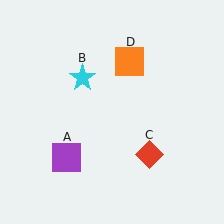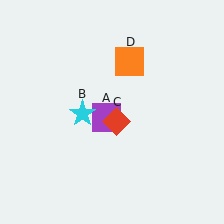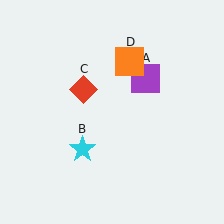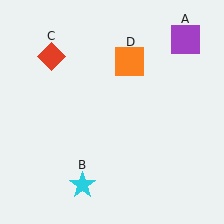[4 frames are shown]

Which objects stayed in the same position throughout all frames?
Orange square (object D) remained stationary.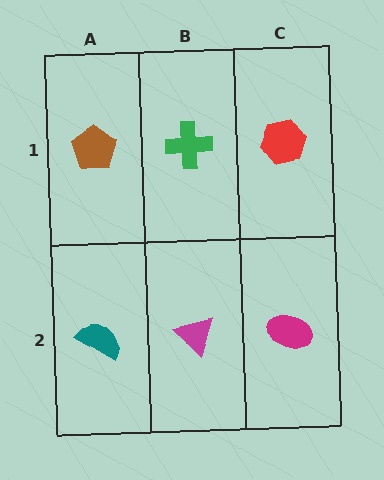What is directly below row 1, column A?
A teal semicircle.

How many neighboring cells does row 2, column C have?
2.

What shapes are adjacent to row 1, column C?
A magenta ellipse (row 2, column C), a green cross (row 1, column B).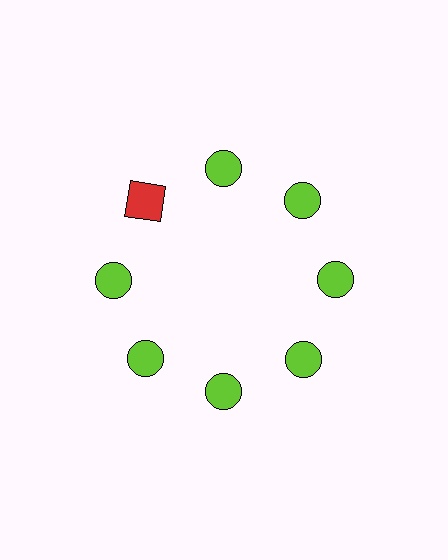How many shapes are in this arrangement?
There are 8 shapes arranged in a ring pattern.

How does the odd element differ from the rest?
It differs in both color (red instead of lime) and shape (square instead of circle).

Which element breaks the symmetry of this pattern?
The red square at roughly the 10 o'clock position breaks the symmetry. All other shapes are lime circles.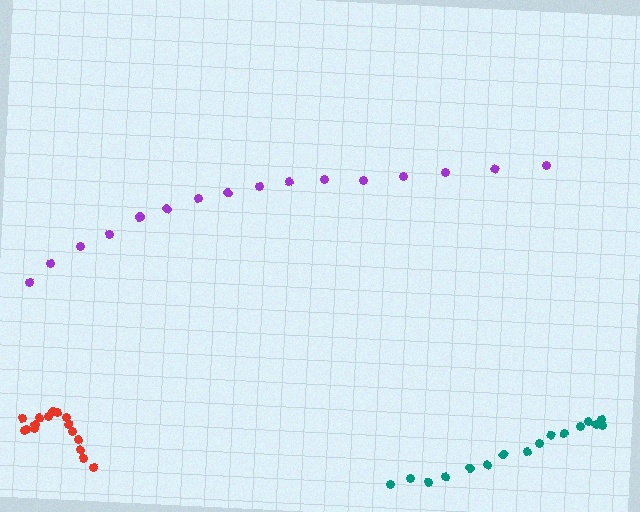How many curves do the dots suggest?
There are 3 distinct paths.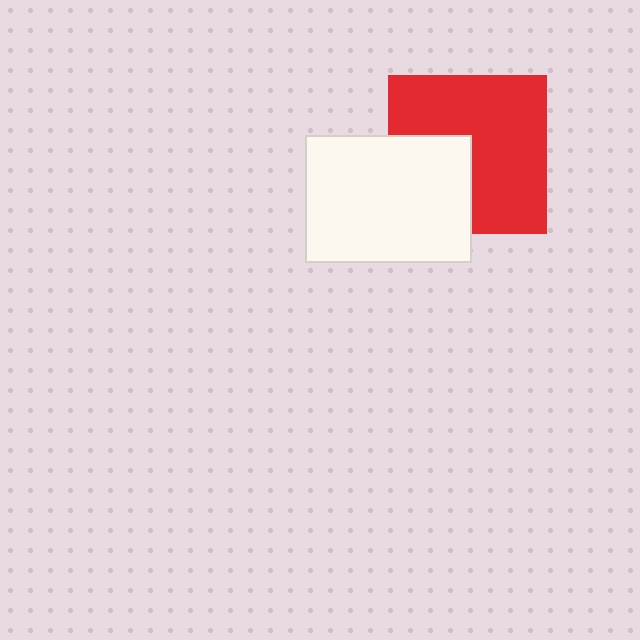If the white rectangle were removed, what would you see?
You would see the complete red square.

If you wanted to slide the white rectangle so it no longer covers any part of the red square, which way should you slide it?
Slide it toward the lower-left — that is the most direct way to separate the two shapes.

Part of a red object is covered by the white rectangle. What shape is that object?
It is a square.